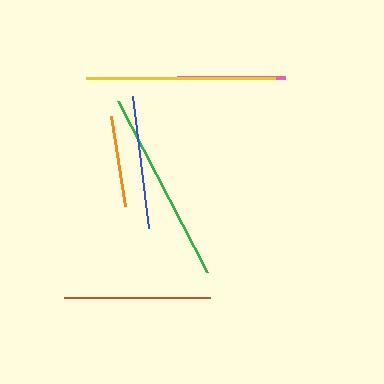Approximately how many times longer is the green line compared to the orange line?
The green line is approximately 2.1 times the length of the orange line.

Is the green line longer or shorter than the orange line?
The green line is longer than the orange line.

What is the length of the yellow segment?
The yellow segment is approximately 189 pixels long.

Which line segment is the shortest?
The orange line is the shortest at approximately 90 pixels.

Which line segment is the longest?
The green line is the longest at approximately 192 pixels.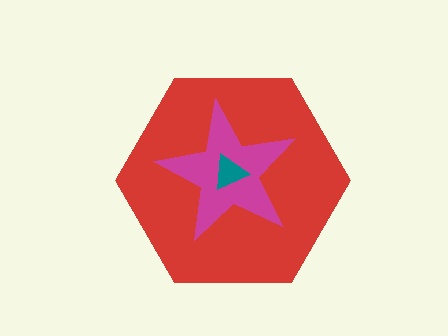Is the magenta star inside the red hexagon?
Yes.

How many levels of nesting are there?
3.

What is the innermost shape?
The teal triangle.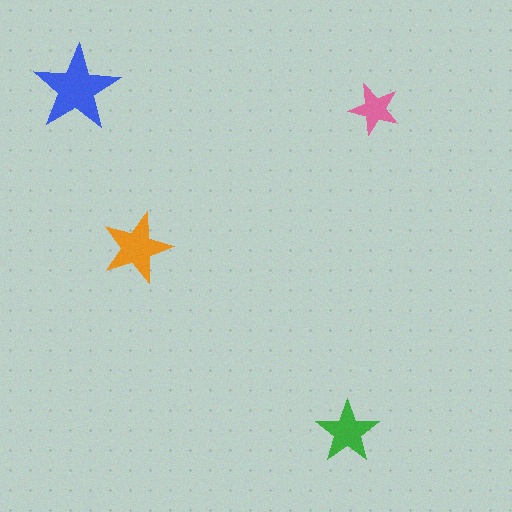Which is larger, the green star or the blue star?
The blue one.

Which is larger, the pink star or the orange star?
The orange one.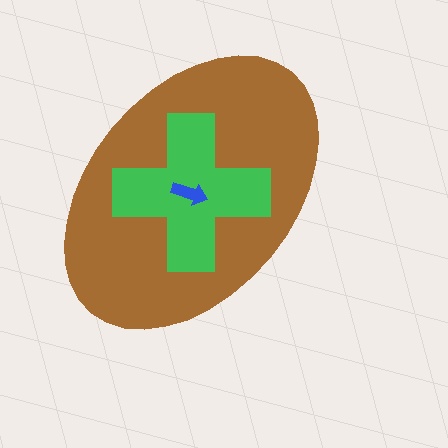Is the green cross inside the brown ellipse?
Yes.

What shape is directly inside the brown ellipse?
The green cross.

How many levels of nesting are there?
3.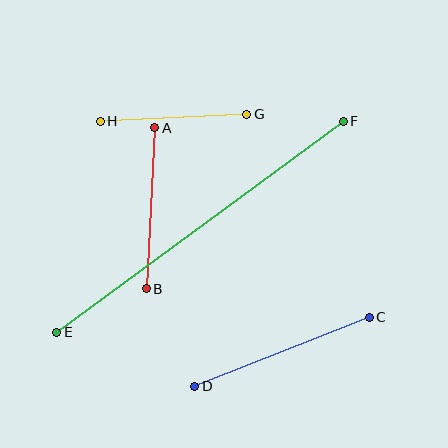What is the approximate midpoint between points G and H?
The midpoint is at approximately (173, 118) pixels.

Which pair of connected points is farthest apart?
Points E and F are farthest apart.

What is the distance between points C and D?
The distance is approximately 188 pixels.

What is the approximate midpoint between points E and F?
The midpoint is at approximately (200, 227) pixels.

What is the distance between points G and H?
The distance is approximately 147 pixels.